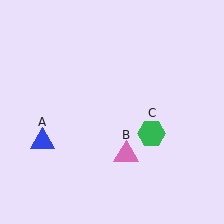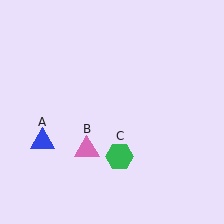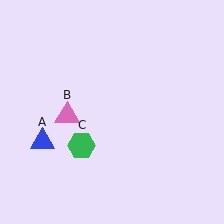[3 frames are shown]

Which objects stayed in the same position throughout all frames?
Blue triangle (object A) remained stationary.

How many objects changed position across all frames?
2 objects changed position: pink triangle (object B), green hexagon (object C).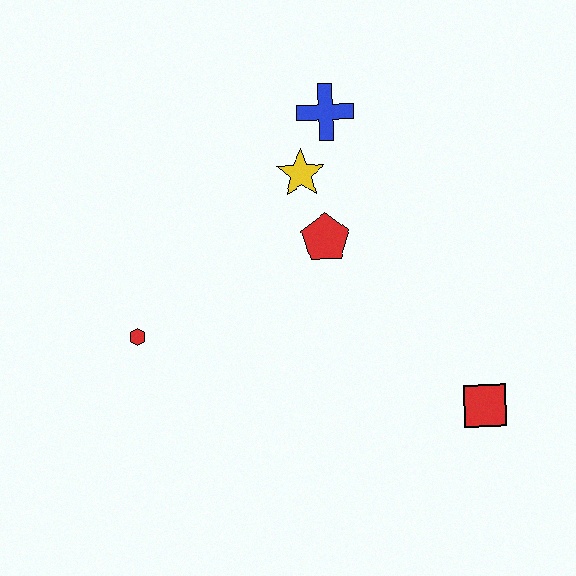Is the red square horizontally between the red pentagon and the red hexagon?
No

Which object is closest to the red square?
The red pentagon is closest to the red square.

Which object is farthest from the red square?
The red hexagon is farthest from the red square.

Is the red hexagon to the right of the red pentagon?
No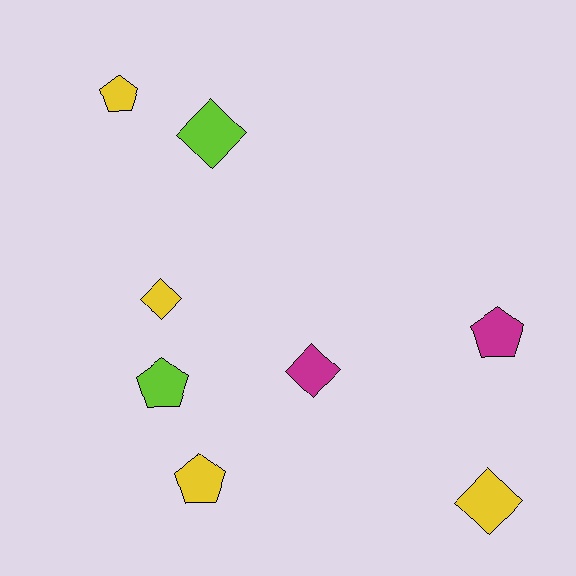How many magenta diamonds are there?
There is 1 magenta diamond.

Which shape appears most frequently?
Diamond, with 4 objects.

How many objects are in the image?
There are 8 objects.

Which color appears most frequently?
Yellow, with 4 objects.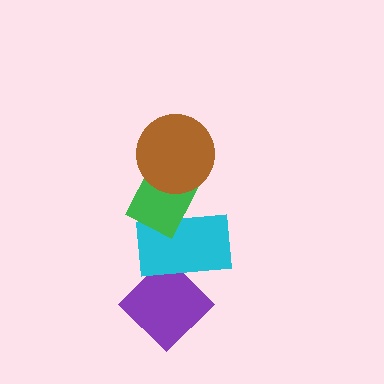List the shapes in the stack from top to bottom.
From top to bottom: the brown circle, the green rectangle, the cyan rectangle, the purple diamond.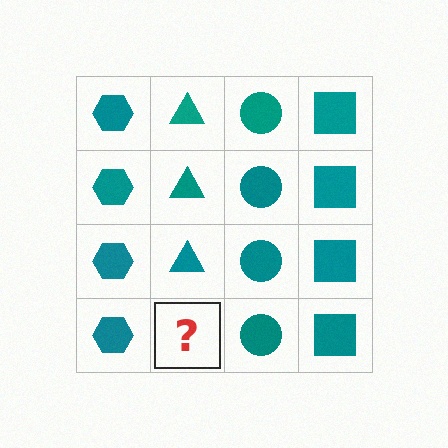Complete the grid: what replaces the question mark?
The question mark should be replaced with a teal triangle.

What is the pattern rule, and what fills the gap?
The rule is that each column has a consistent shape. The gap should be filled with a teal triangle.